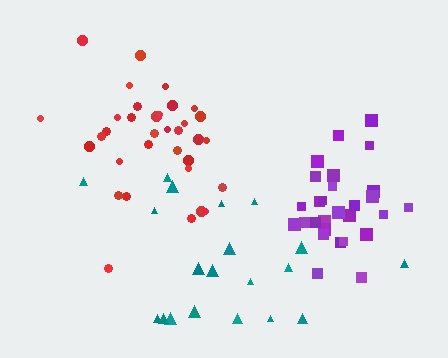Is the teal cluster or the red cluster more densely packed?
Red.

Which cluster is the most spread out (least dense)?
Teal.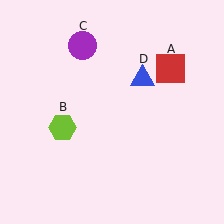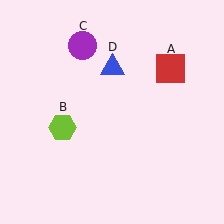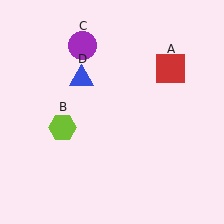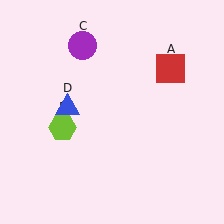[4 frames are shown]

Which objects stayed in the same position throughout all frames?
Red square (object A) and lime hexagon (object B) and purple circle (object C) remained stationary.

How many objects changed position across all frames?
1 object changed position: blue triangle (object D).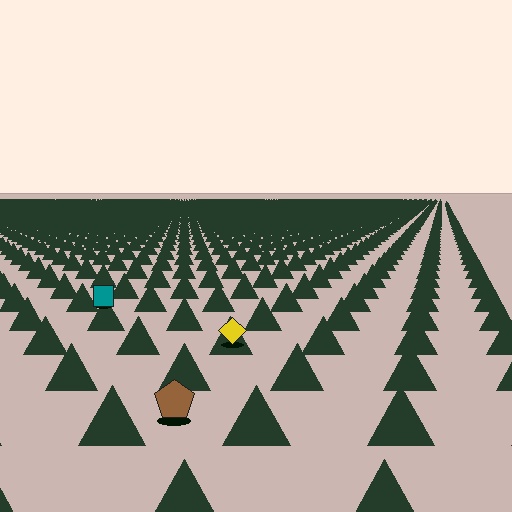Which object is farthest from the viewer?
The teal square is farthest from the viewer. It appears smaller and the ground texture around it is denser.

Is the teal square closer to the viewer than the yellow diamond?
No. The yellow diamond is closer — you can tell from the texture gradient: the ground texture is coarser near it.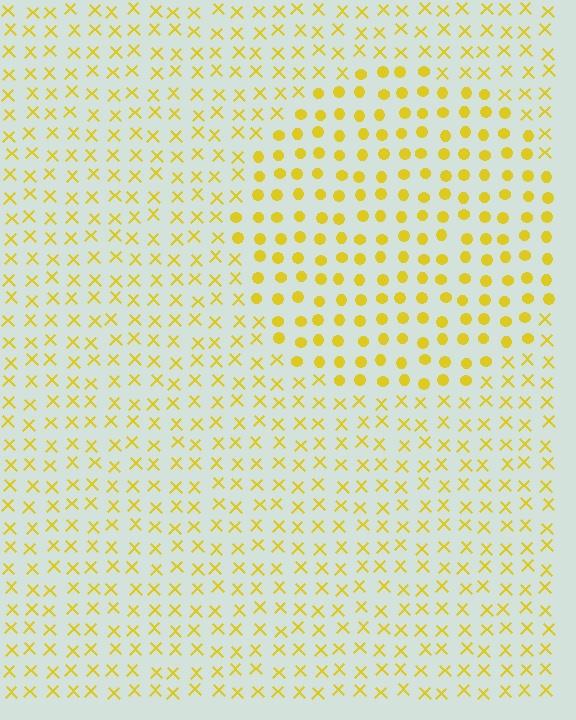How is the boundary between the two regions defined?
The boundary is defined by a change in element shape: circles inside vs. X marks outside. All elements share the same color and spacing.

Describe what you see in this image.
The image is filled with small yellow elements arranged in a uniform grid. A circle-shaped region contains circles, while the surrounding area contains X marks. The boundary is defined purely by the change in element shape.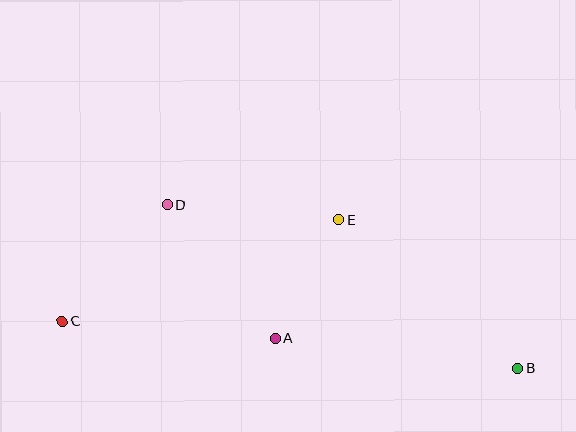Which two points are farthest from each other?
Points B and C are farthest from each other.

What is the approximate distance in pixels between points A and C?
The distance between A and C is approximately 213 pixels.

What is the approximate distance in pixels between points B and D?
The distance between B and D is approximately 387 pixels.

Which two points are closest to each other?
Points A and E are closest to each other.